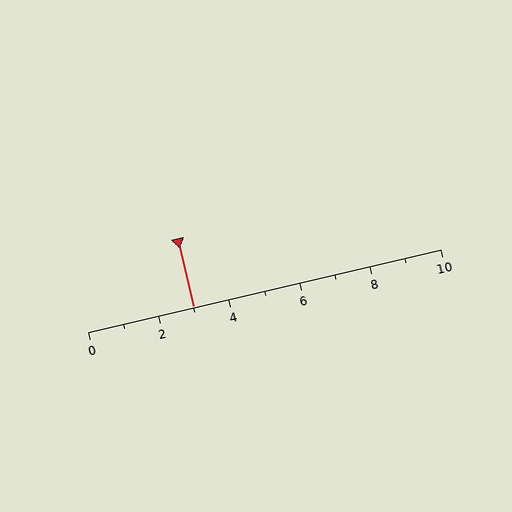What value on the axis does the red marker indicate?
The marker indicates approximately 3.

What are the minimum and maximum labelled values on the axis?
The axis runs from 0 to 10.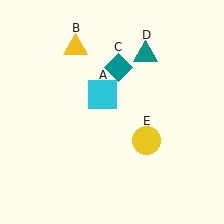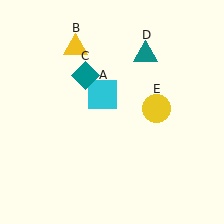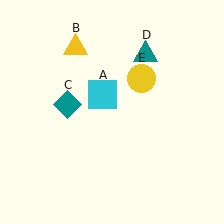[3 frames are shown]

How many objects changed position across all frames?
2 objects changed position: teal diamond (object C), yellow circle (object E).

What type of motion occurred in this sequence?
The teal diamond (object C), yellow circle (object E) rotated counterclockwise around the center of the scene.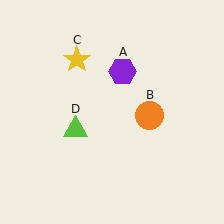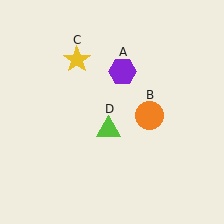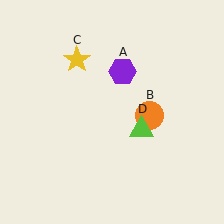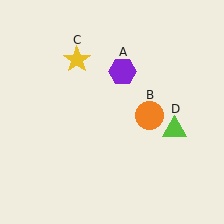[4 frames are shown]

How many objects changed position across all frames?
1 object changed position: lime triangle (object D).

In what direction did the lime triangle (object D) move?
The lime triangle (object D) moved right.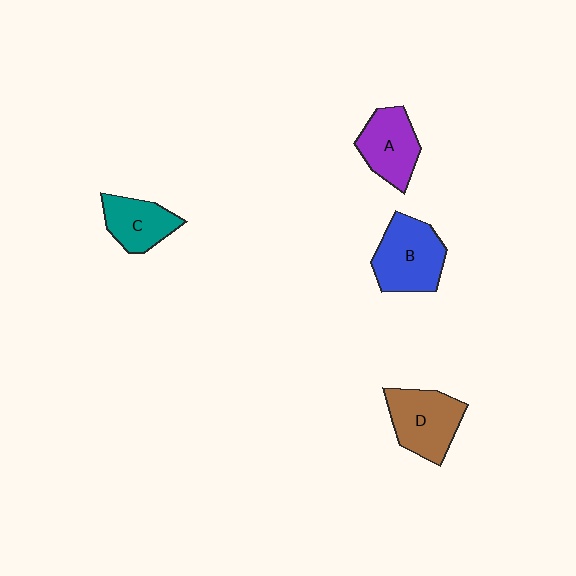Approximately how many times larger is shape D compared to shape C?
Approximately 1.3 times.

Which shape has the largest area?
Shape B (blue).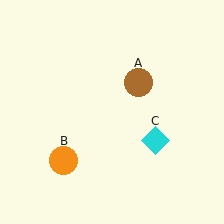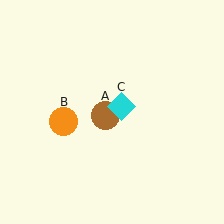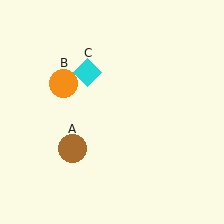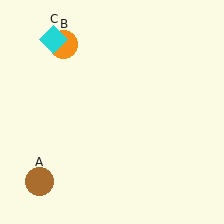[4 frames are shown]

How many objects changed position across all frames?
3 objects changed position: brown circle (object A), orange circle (object B), cyan diamond (object C).